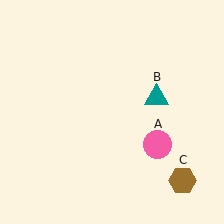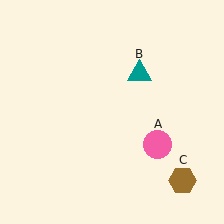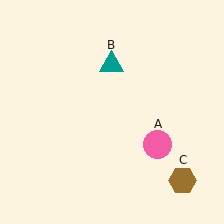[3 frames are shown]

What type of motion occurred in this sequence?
The teal triangle (object B) rotated counterclockwise around the center of the scene.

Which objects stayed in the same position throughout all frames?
Pink circle (object A) and brown hexagon (object C) remained stationary.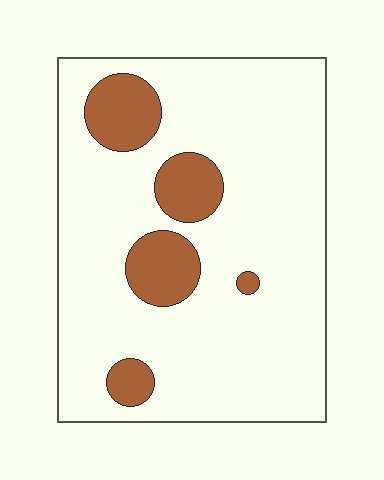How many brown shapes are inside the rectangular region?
5.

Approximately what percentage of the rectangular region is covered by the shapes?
Approximately 15%.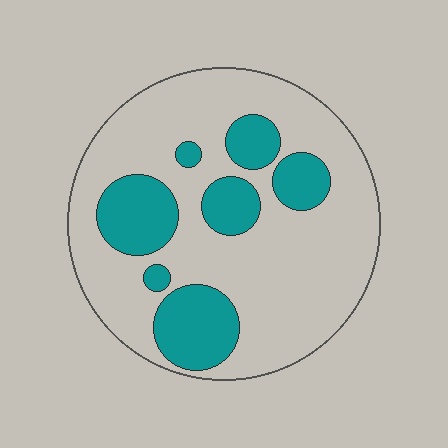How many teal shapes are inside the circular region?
7.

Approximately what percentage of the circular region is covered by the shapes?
Approximately 25%.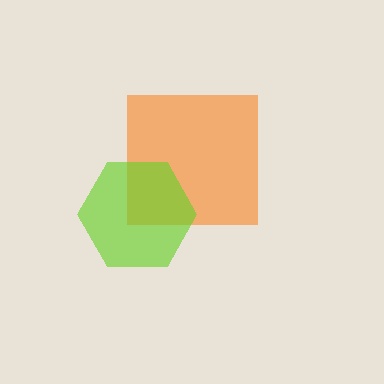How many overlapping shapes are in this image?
There are 2 overlapping shapes in the image.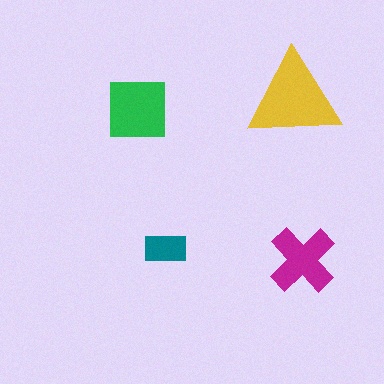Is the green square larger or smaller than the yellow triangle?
Smaller.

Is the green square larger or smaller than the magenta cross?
Larger.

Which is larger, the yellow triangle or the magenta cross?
The yellow triangle.